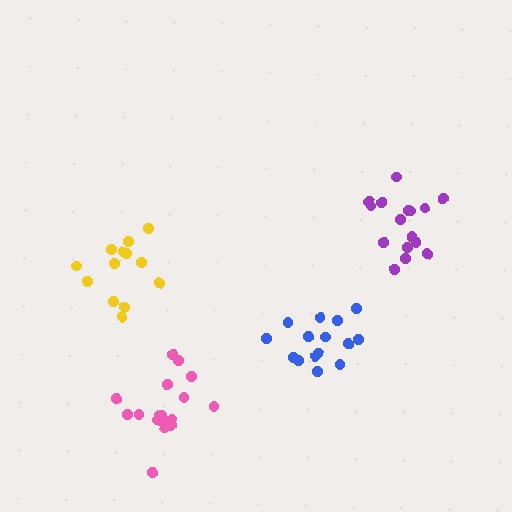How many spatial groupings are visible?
There are 4 spatial groupings.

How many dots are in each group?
Group 1: 15 dots, Group 2: 13 dots, Group 3: 17 dots, Group 4: 16 dots (61 total).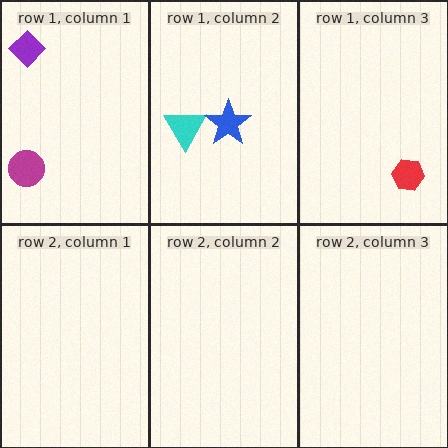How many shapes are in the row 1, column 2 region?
2.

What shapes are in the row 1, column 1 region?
The magenta circle, the purple diamond.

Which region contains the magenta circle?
The row 1, column 1 region.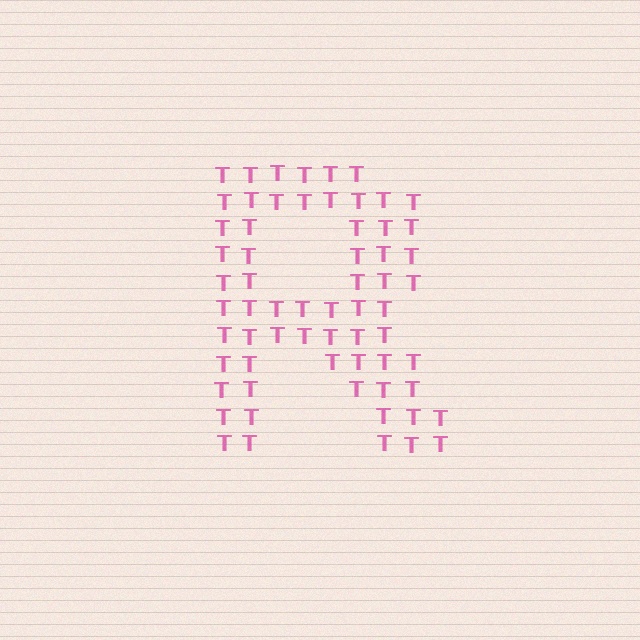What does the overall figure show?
The overall figure shows the letter R.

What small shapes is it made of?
It is made of small letter T's.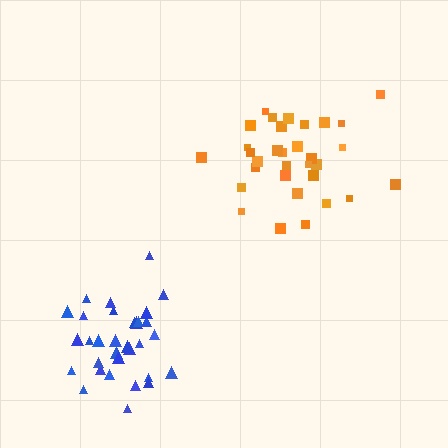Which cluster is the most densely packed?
Blue.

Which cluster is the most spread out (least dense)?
Orange.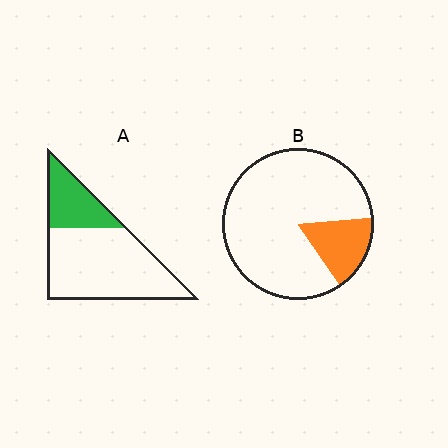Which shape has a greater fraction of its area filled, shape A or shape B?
Shape A.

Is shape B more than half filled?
No.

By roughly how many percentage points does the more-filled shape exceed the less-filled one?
By roughly 10 percentage points (A over B).